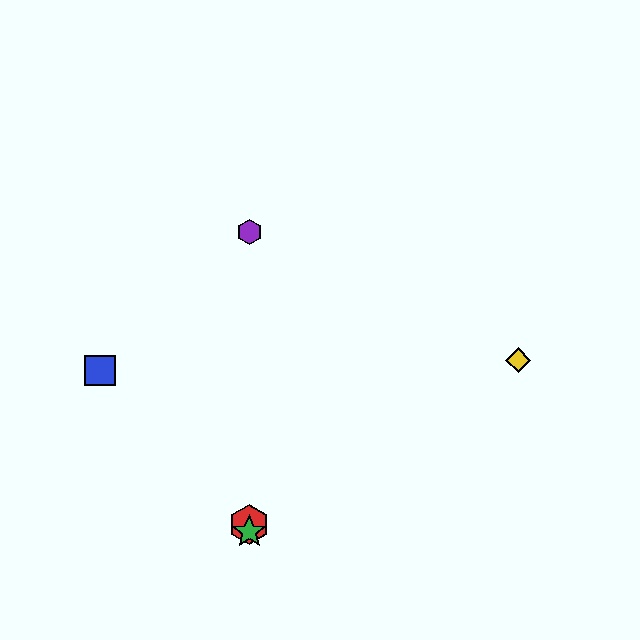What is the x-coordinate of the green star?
The green star is at x≈249.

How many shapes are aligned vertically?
3 shapes (the red hexagon, the green star, the purple hexagon) are aligned vertically.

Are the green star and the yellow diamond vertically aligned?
No, the green star is at x≈249 and the yellow diamond is at x≈518.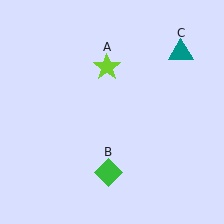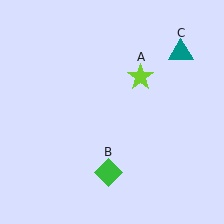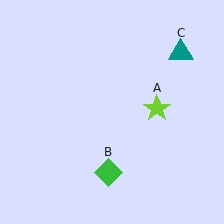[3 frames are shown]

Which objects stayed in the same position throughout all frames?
Green diamond (object B) and teal triangle (object C) remained stationary.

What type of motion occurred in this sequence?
The lime star (object A) rotated clockwise around the center of the scene.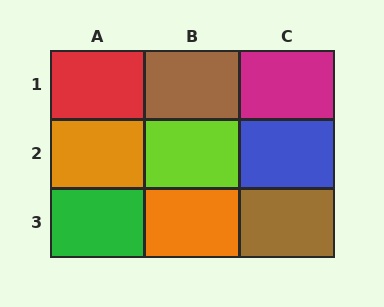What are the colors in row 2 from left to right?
Orange, lime, blue.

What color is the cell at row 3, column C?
Brown.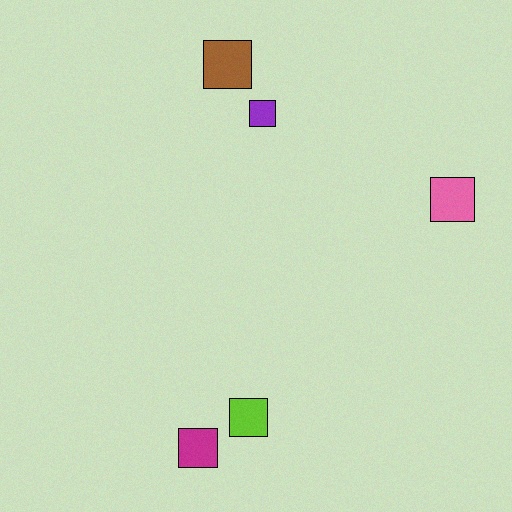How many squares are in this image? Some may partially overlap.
There are 5 squares.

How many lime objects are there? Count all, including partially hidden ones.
There is 1 lime object.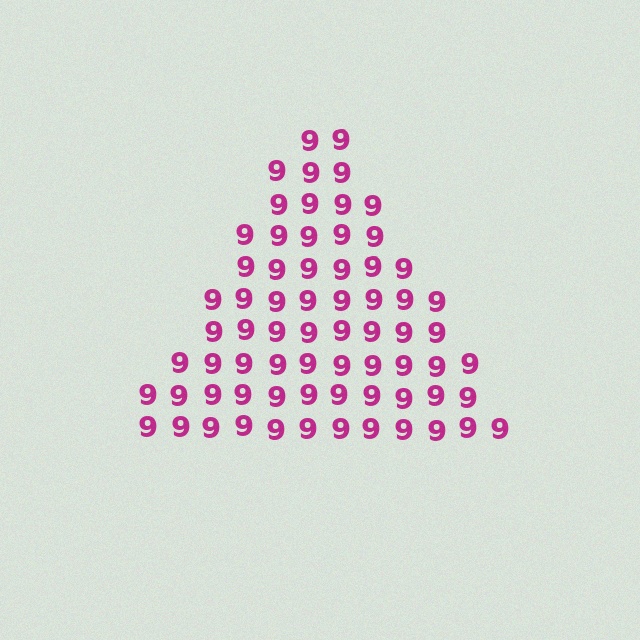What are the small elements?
The small elements are digit 9's.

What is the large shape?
The large shape is a triangle.